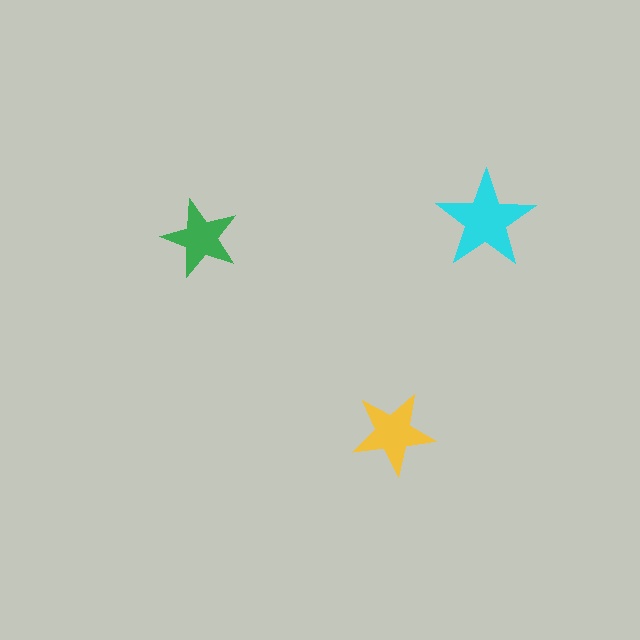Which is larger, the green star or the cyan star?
The cyan one.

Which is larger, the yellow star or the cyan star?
The cyan one.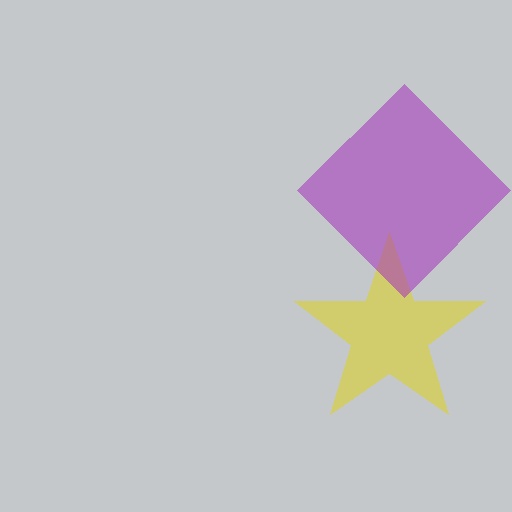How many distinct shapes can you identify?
There are 2 distinct shapes: a yellow star, a purple diamond.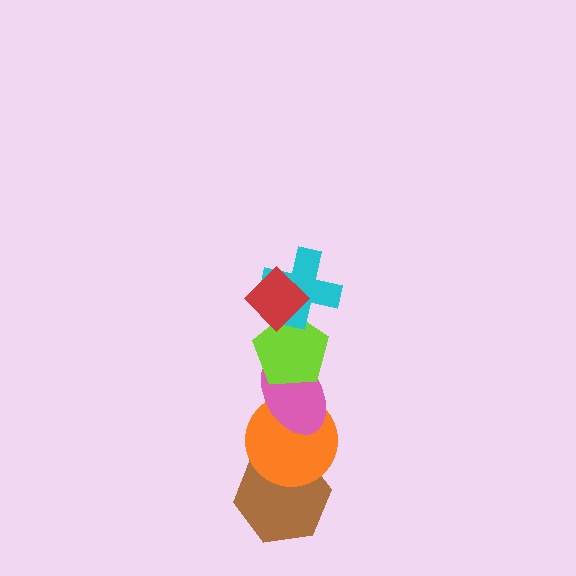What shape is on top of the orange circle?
The pink ellipse is on top of the orange circle.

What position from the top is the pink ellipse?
The pink ellipse is 4th from the top.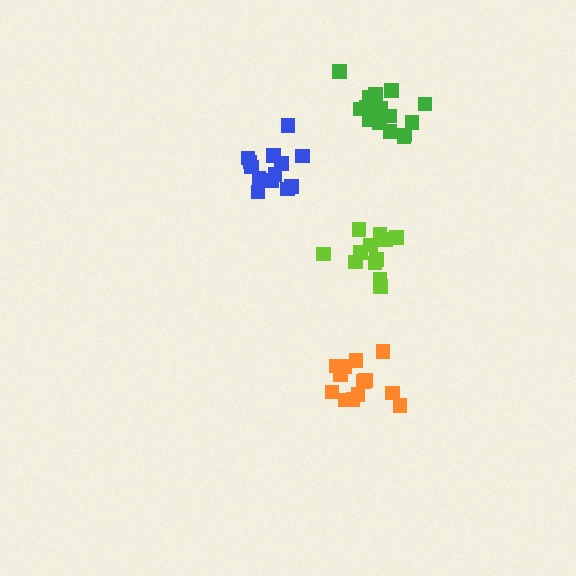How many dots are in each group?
Group 1: 14 dots, Group 2: 13 dots, Group 3: 13 dots, Group 4: 18 dots (58 total).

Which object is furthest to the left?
The blue cluster is leftmost.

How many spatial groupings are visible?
There are 4 spatial groupings.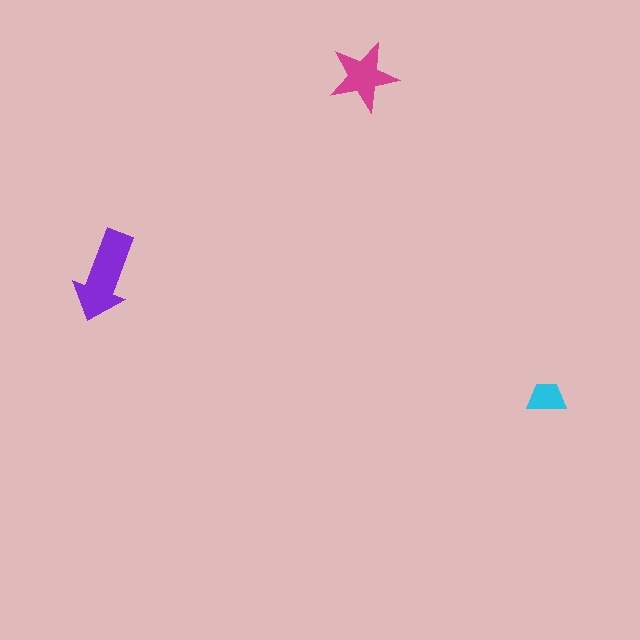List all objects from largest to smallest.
The purple arrow, the magenta star, the cyan trapezoid.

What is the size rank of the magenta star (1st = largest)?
2nd.